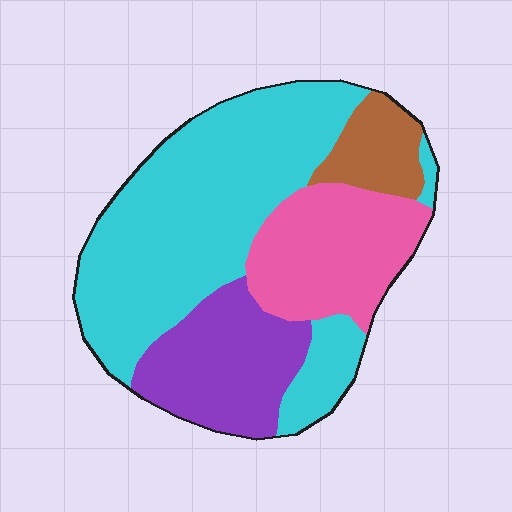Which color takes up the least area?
Brown, at roughly 10%.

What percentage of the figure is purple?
Purple covers roughly 20% of the figure.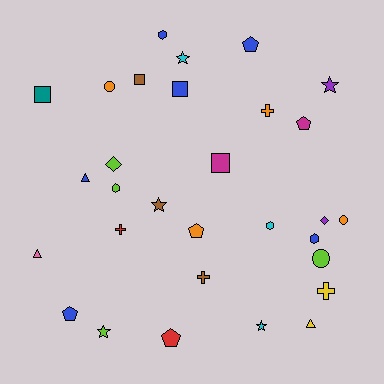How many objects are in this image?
There are 30 objects.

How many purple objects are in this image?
There are 2 purple objects.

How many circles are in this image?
There are 3 circles.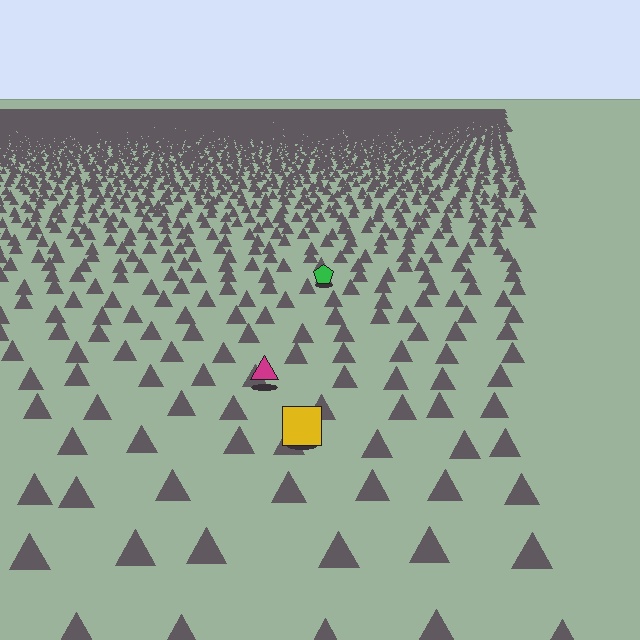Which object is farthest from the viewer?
The green pentagon is farthest from the viewer. It appears smaller and the ground texture around it is denser.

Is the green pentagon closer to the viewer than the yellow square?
No. The yellow square is closer — you can tell from the texture gradient: the ground texture is coarser near it.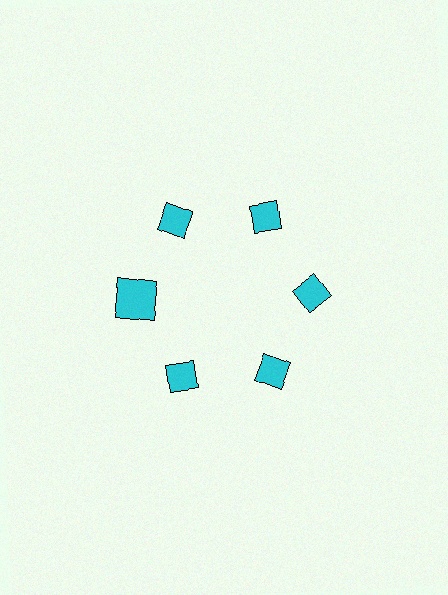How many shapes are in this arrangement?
There are 6 shapes arranged in a ring pattern.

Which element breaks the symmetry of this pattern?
The cyan square at roughly the 9 o'clock position breaks the symmetry. All other shapes are cyan diamonds.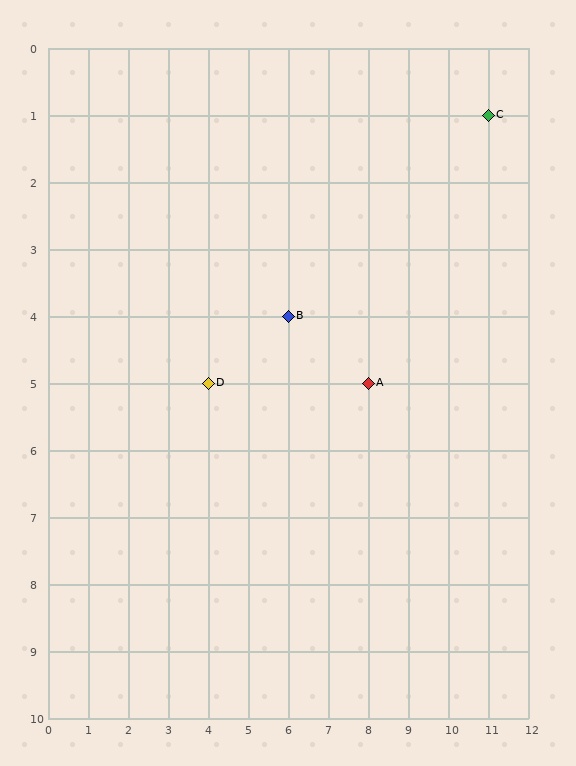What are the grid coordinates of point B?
Point B is at grid coordinates (6, 4).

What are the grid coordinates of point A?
Point A is at grid coordinates (8, 5).